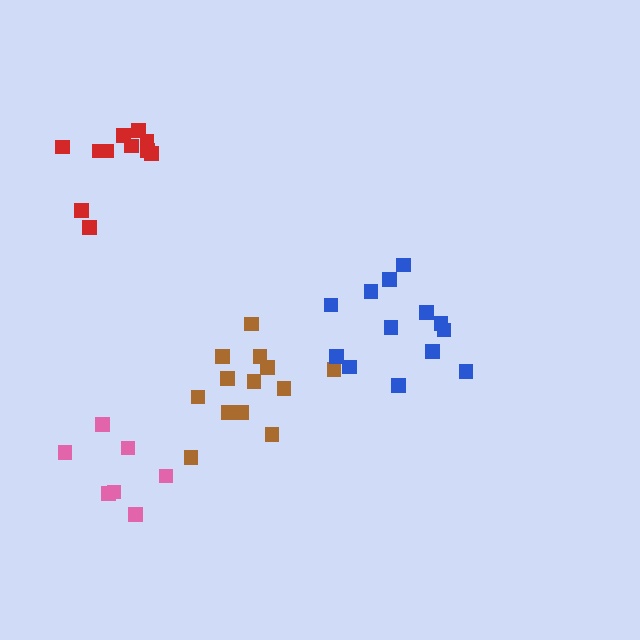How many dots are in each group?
Group 1: 13 dots, Group 2: 11 dots, Group 3: 7 dots, Group 4: 13 dots (44 total).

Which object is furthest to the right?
The blue cluster is rightmost.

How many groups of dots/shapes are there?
There are 4 groups.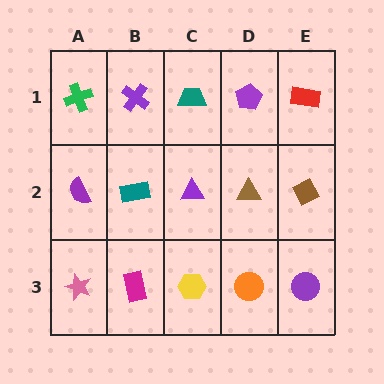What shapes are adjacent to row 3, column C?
A purple triangle (row 2, column C), a magenta rectangle (row 3, column B), an orange circle (row 3, column D).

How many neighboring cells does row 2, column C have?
4.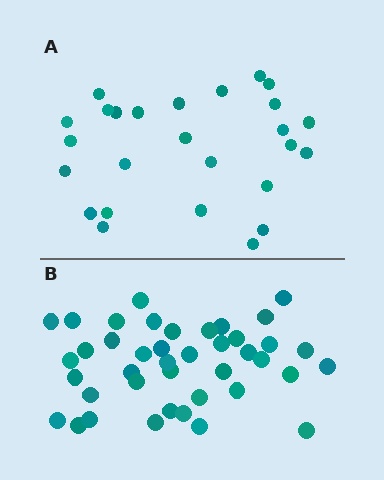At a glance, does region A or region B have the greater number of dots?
Region B (the bottom region) has more dots.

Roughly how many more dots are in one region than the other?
Region B has approximately 15 more dots than region A.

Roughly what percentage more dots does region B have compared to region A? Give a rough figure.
About 60% more.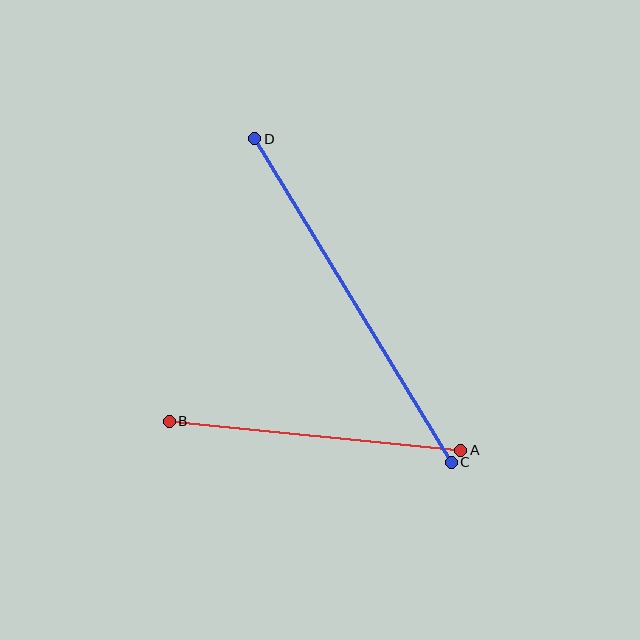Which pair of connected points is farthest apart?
Points C and D are farthest apart.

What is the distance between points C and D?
The distance is approximately 379 pixels.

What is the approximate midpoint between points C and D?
The midpoint is at approximately (353, 300) pixels.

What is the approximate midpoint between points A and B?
The midpoint is at approximately (315, 436) pixels.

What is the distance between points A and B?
The distance is approximately 293 pixels.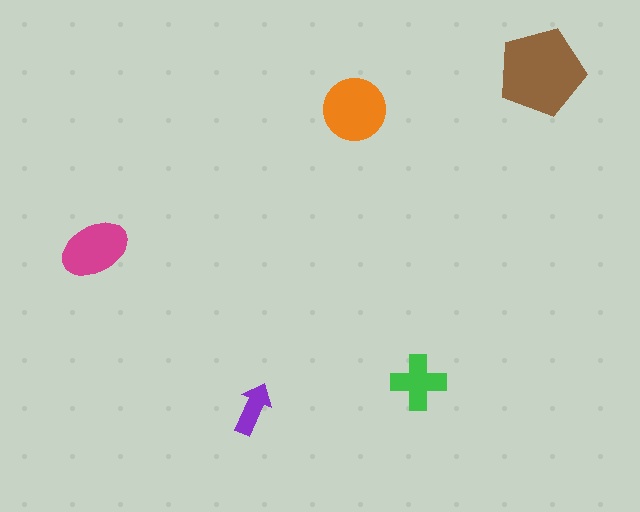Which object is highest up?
The brown pentagon is topmost.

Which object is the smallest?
The purple arrow.